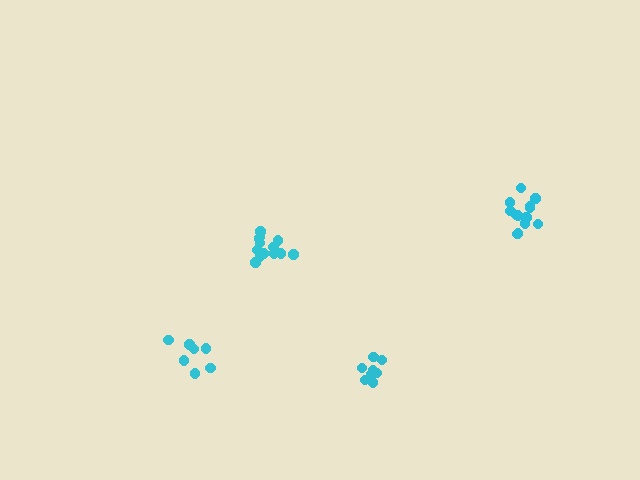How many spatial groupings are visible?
There are 4 spatial groupings.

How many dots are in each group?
Group 1: 7 dots, Group 2: 13 dots, Group 3: 8 dots, Group 4: 13 dots (41 total).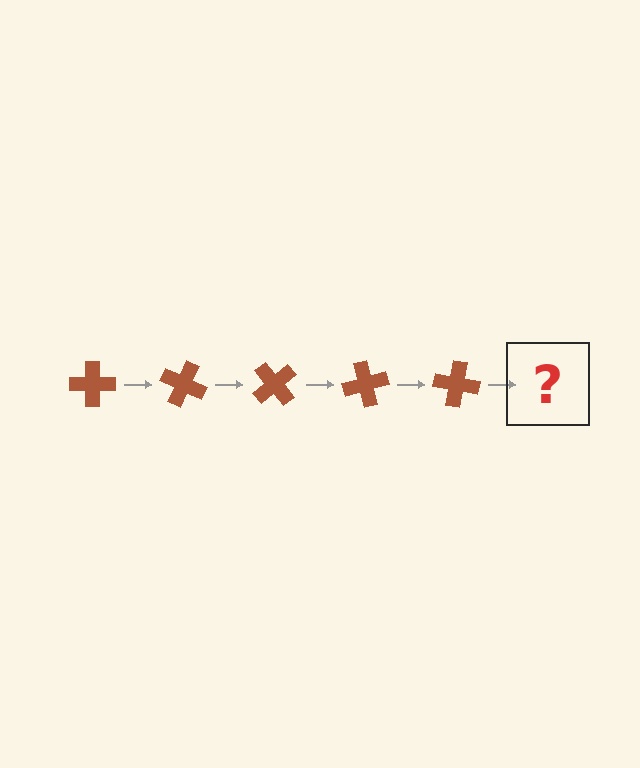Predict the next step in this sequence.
The next step is a brown cross rotated 125 degrees.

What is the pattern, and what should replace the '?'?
The pattern is that the cross rotates 25 degrees each step. The '?' should be a brown cross rotated 125 degrees.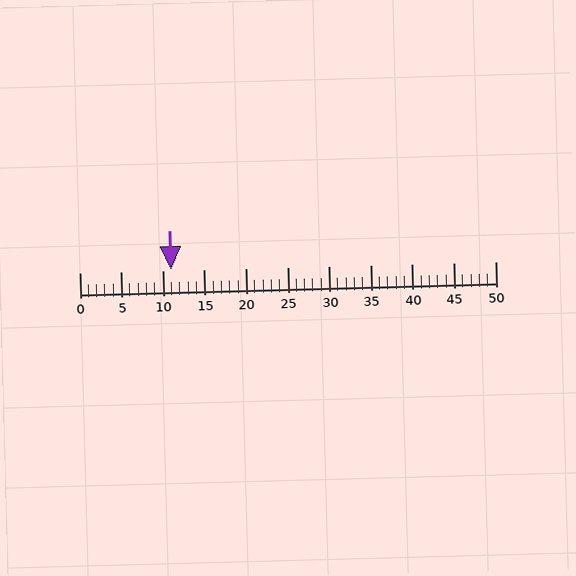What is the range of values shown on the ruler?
The ruler shows values from 0 to 50.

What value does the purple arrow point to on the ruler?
The purple arrow points to approximately 11.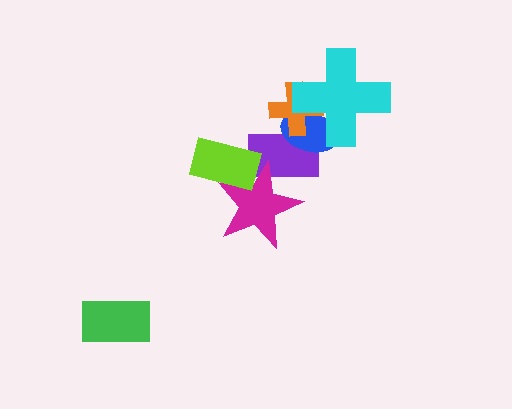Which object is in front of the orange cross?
The cyan cross is in front of the orange cross.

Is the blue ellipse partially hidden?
Yes, it is partially covered by another shape.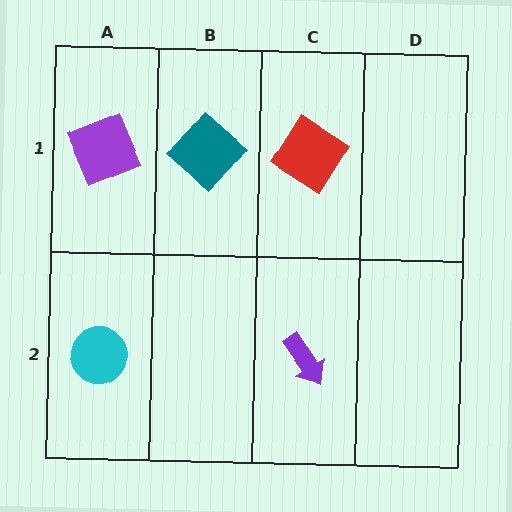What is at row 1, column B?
A teal diamond.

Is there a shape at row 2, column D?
No, that cell is empty.